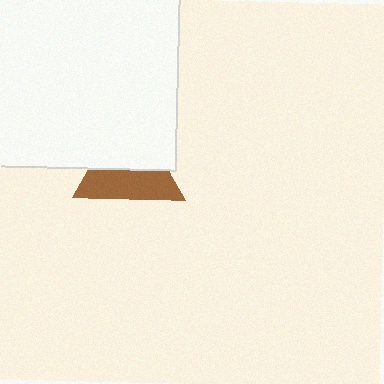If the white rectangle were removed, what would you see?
You would see the complete brown triangle.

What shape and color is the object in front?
The object in front is a white rectangle.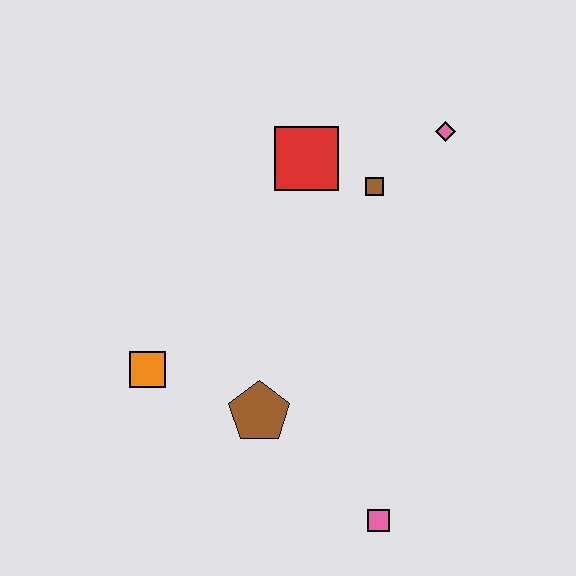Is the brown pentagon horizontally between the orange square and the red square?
Yes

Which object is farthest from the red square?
The pink square is farthest from the red square.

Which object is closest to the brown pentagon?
The orange square is closest to the brown pentagon.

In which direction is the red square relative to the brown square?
The red square is to the left of the brown square.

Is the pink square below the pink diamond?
Yes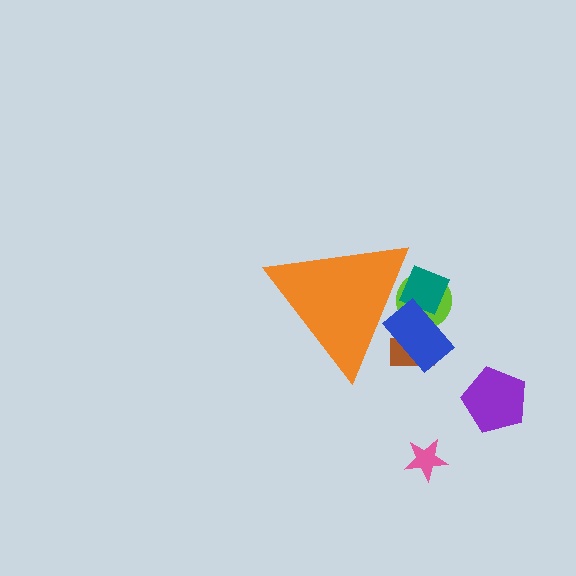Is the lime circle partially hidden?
Yes, the lime circle is partially hidden behind the orange triangle.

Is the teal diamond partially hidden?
Yes, the teal diamond is partially hidden behind the orange triangle.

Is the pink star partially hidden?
No, the pink star is fully visible.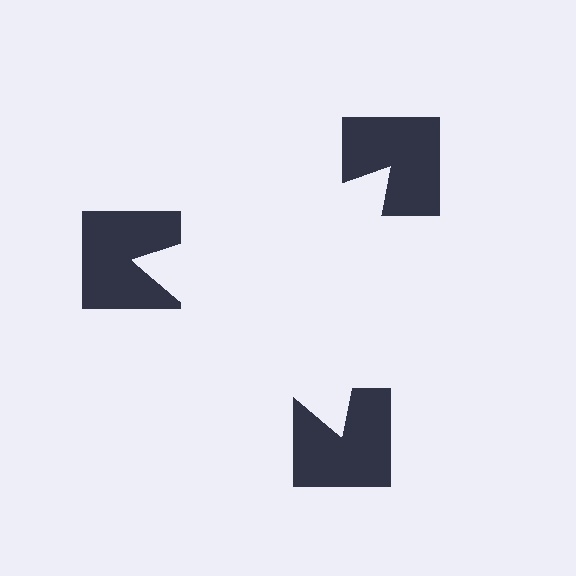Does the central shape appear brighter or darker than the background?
It typically appears slightly brighter than the background, even though no actual brightness change is drawn.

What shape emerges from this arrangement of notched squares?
An illusory triangle — its edges are inferred from the aligned wedge cuts in the notched squares, not physically drawn.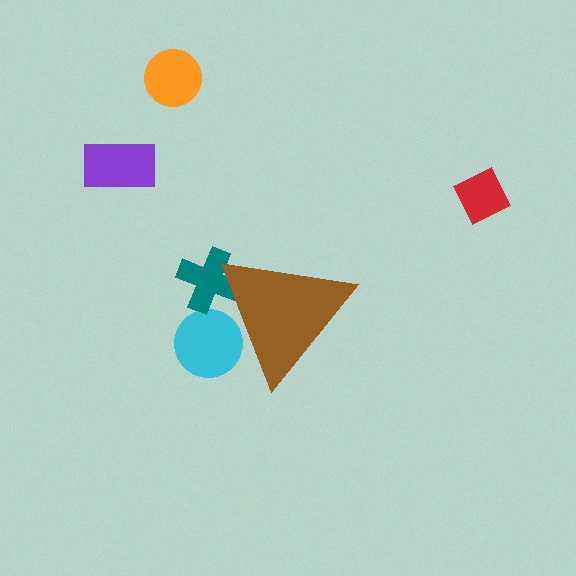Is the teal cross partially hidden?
Yes, the teal cross is partially hidden behind the brown triangle.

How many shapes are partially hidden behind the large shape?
2 shapes are partially hidden.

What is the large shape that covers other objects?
A brown triangle.